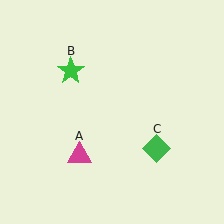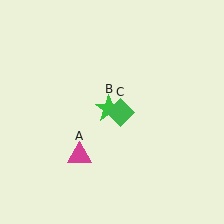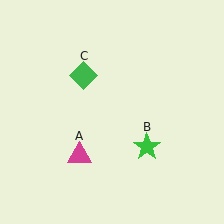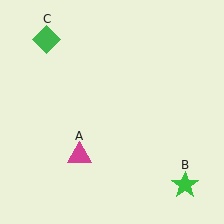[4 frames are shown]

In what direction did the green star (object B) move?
The green star (object B) moved down and to the right.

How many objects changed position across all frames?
2 objects changed position: green star (object B), green diamond (object C).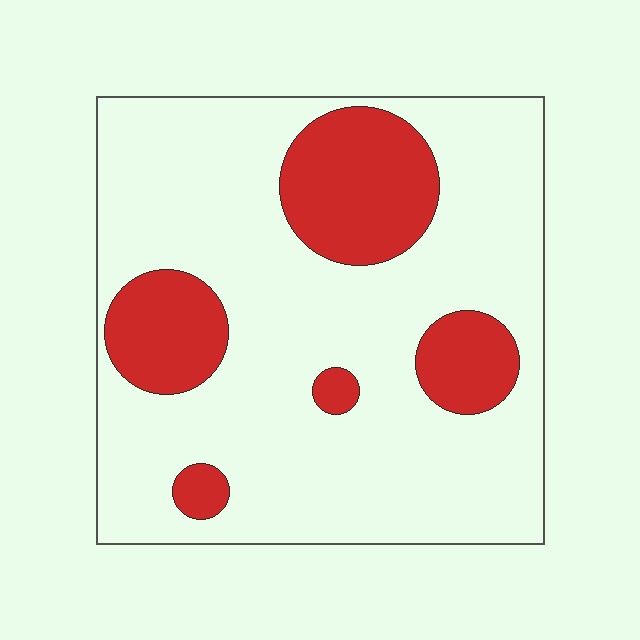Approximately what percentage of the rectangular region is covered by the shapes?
Approximately 25%.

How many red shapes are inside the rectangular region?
5.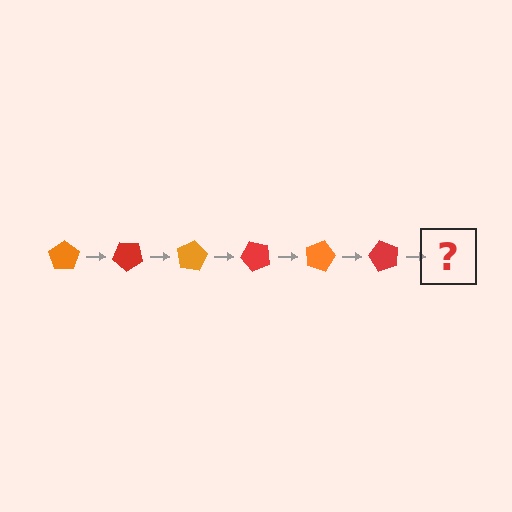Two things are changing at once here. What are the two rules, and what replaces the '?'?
The two rules are that it rotates 40 degrees each step and the color cycles through orange and red. The '?' should be an orange pentagon, rotated 240 degrees from the start.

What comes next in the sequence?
The next element should be an orange pentagon, rotated 240 degrees from the start.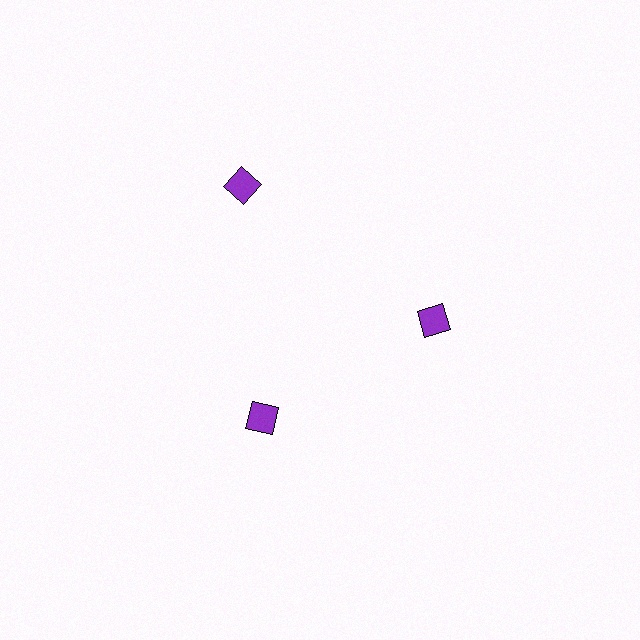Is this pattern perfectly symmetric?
No. The 3 purple diamonds are arranged in a ring, but one element near the 11 o'clock position is pushed outward from the center, breaking the 3-fold rotational symmetry.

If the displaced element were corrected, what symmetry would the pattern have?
It would have 3-fold rotational symmetry — the pattern would map onto itself every 120 degrees.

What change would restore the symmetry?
The symmetry would be restored by moving it inward, back onto the ring so that all 3 diamonds sit at equal angles and equal distance from the center.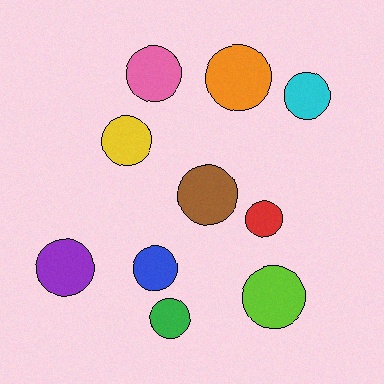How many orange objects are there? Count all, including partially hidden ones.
There is 1 orange object.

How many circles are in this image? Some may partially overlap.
There are 10 circles.